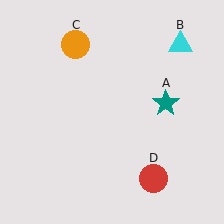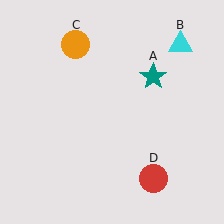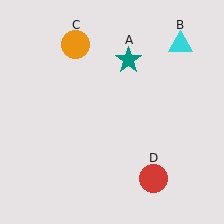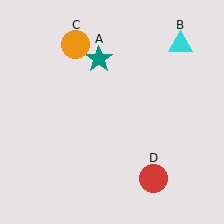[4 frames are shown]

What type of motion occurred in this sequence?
The teal star (object A) rotated counterclockwise around the center of the scene.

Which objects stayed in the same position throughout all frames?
Cyan triangle (object B) and orange circle (object C) and red circle (object D) remained stationary.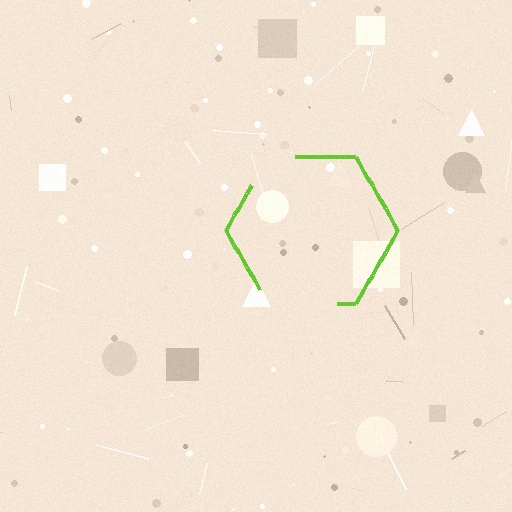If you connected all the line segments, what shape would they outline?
They would outline a hexagon.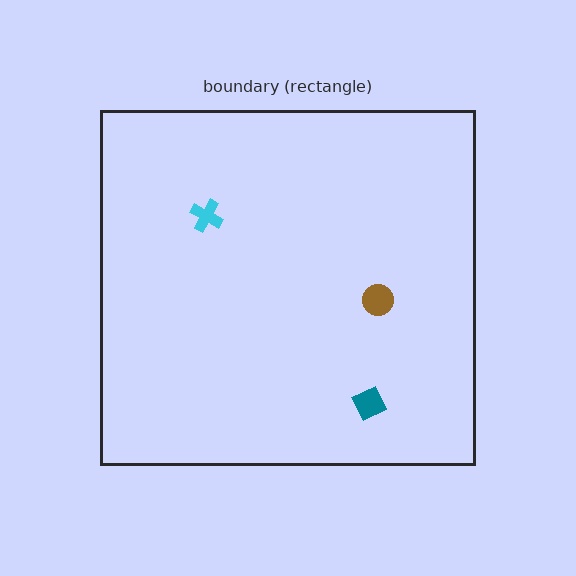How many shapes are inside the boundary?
3 inside, 0 outside.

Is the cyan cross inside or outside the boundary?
Inside.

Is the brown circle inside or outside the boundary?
Inside.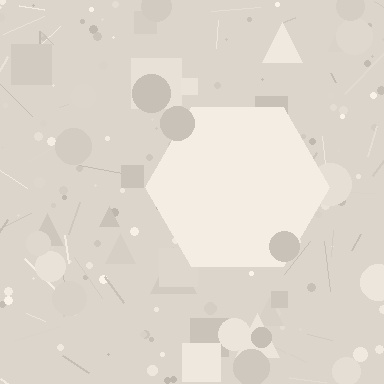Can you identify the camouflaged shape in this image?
The camouflaged shape is a hexagon.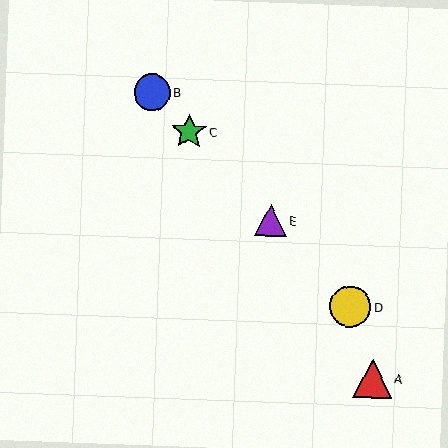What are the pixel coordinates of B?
Object B is at (152, 92).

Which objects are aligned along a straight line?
Objects B, C, D, E are aligned along a straight line.